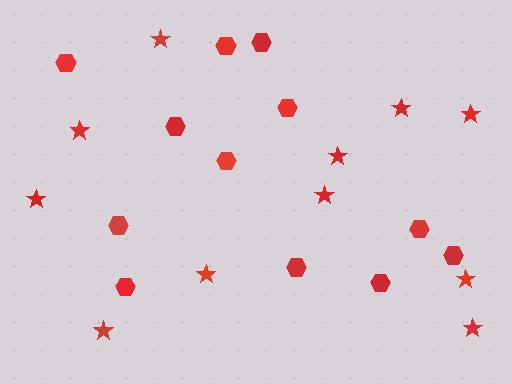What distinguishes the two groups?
There are 2 groups: one group of hexagons (12) and one group of stars (11).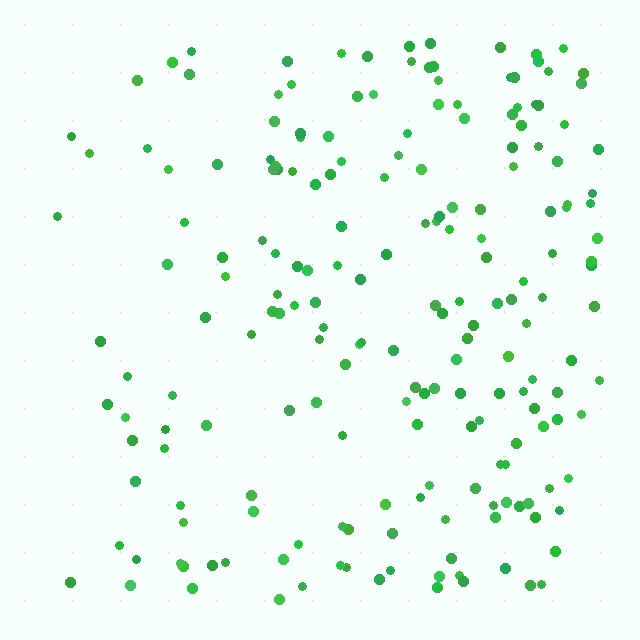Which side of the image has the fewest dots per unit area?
The left.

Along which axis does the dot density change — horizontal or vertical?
Horizontal.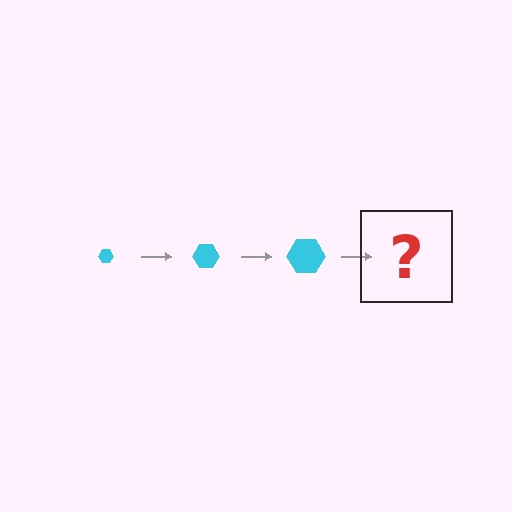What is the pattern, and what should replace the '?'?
The pattern is that the hexagon gets progressively larger each step. The '?' should be a cyan hexagon, larger than the previous one.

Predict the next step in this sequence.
The next step is a cyan hexagon, larger than the previous one.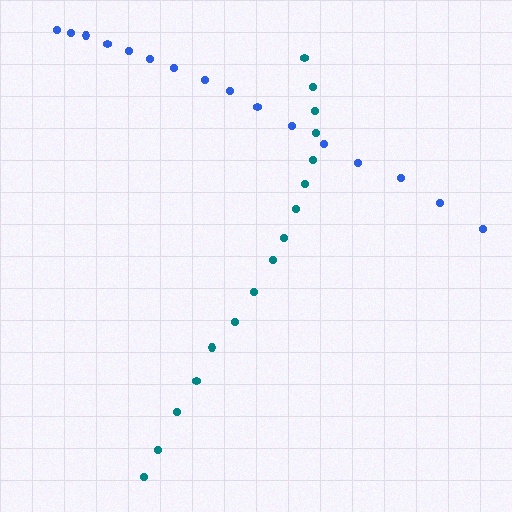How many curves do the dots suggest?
There are 2 distinct paths.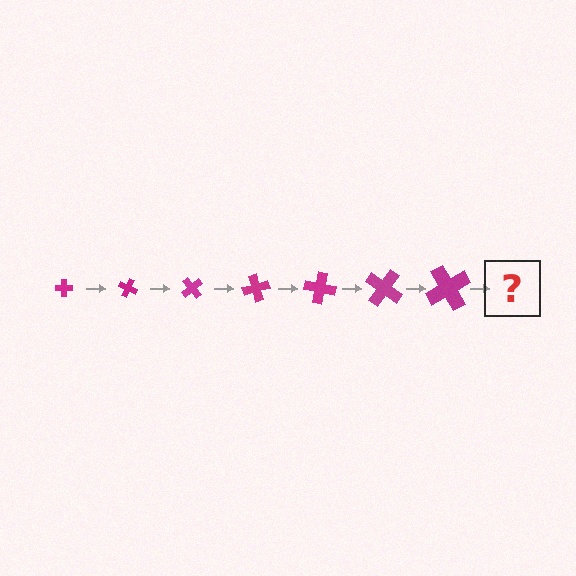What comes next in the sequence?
The next element should be a cross, larger than the previous one and rotated 175 degrees from the start.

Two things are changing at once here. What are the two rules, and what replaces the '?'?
The two rules are that the cross grows larger each step and it rotates 25 degrees each step. The '?' should be a cross, larger than the previous one and rotated 175 degrees from the start.